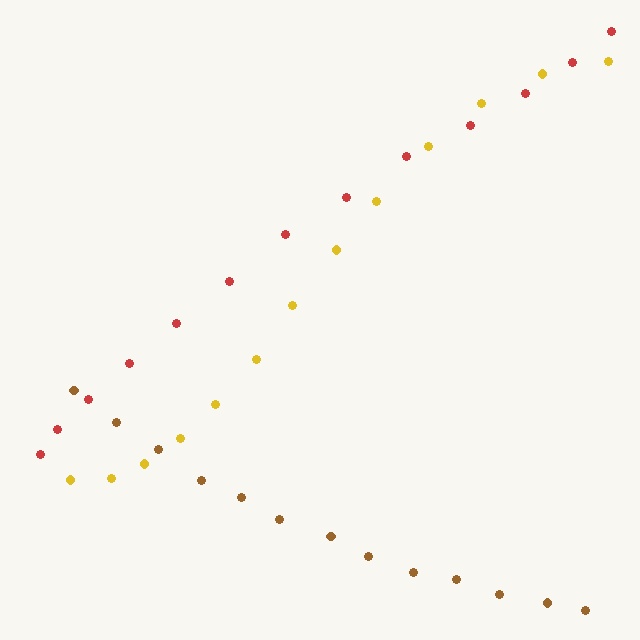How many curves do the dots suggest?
There are 3 distinct paths.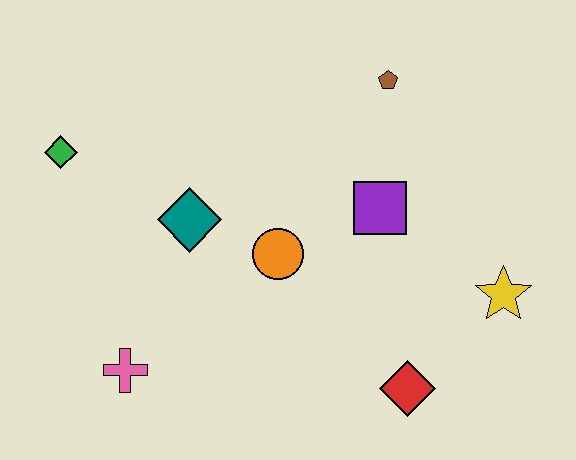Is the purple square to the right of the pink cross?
Yes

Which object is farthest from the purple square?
The green diamond is farthest from the purple square.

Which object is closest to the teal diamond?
The orange circle is closest to the teal diamond.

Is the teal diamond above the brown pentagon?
No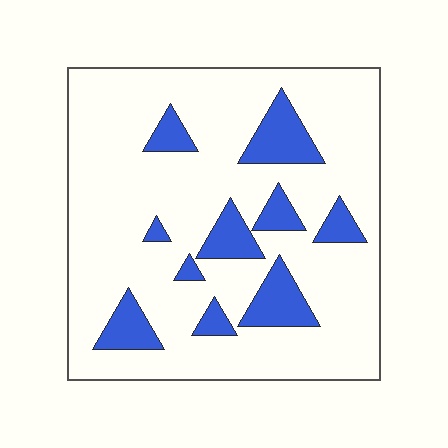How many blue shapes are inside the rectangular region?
10.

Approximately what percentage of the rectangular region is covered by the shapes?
Approximately 15%.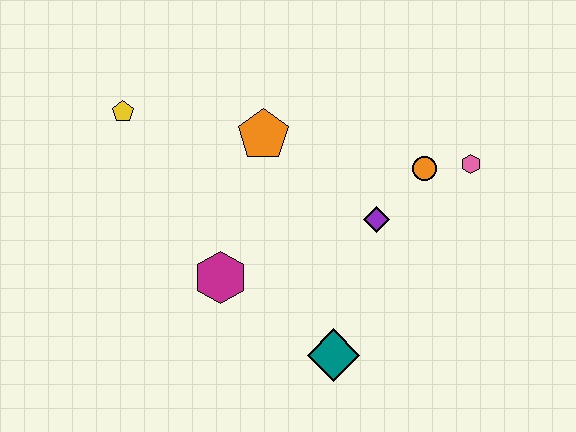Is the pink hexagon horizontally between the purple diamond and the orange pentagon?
No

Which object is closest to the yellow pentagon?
The orange pentagon is closest to the yellow pentagon.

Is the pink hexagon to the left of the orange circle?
No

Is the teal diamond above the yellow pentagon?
No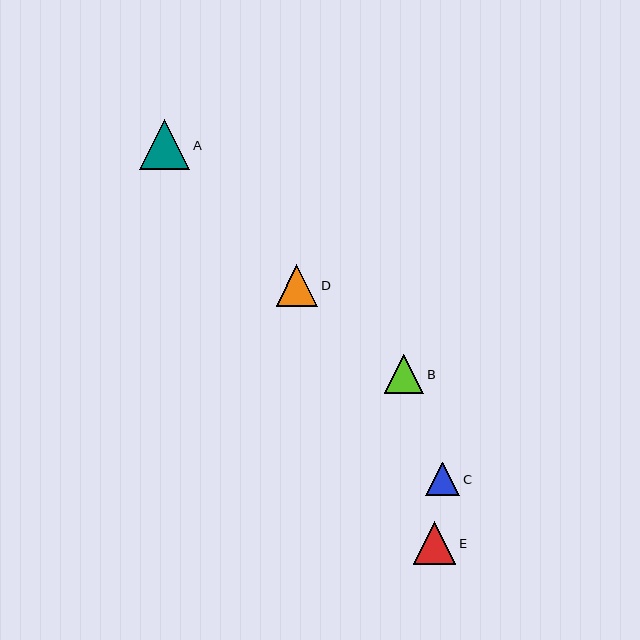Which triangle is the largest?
Triangle A is the largest with a size of approximately 50 pixels.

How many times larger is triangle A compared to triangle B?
Triangle A is approximately 1.3 times the size of triangle B.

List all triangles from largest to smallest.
From largest to smallest: A, E, D, B, C.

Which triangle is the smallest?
Triangle C is the smallest with a size of approximately 34 pixels.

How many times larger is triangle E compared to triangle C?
Triangle E is approximately 1.3 times the size of triangle C.